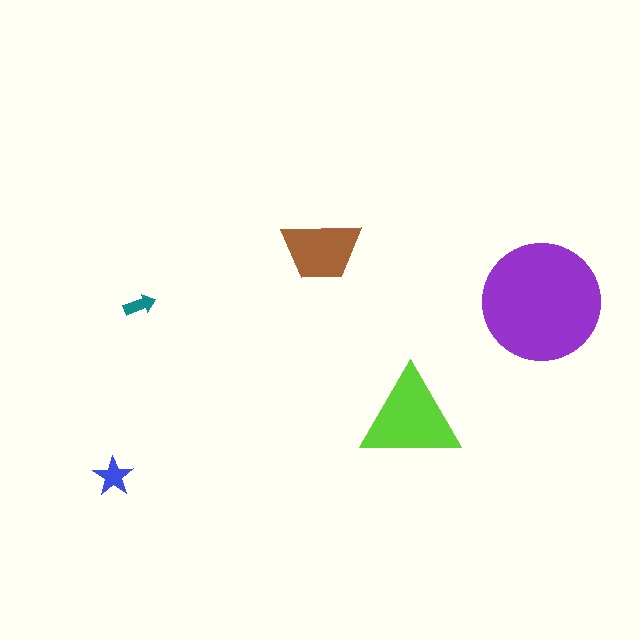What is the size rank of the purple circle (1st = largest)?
1st.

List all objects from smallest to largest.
The teal arrow, the blue star, the brown trapezoid, the lime triangle, the purple circle.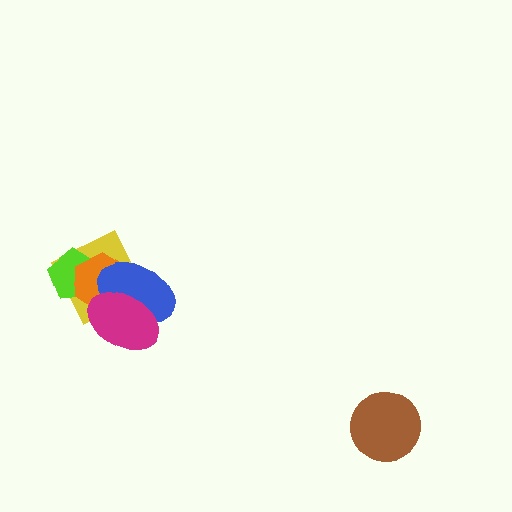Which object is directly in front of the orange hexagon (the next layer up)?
The blue ellipse is directly in front of the orange hexagon.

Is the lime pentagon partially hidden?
Yes, it is partially covered by another shape.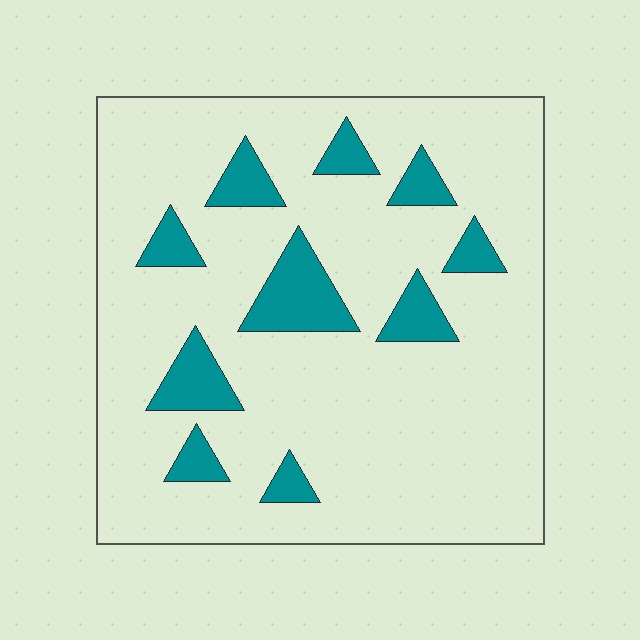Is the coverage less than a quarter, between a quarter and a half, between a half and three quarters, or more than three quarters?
Less than a quarter.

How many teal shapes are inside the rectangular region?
10.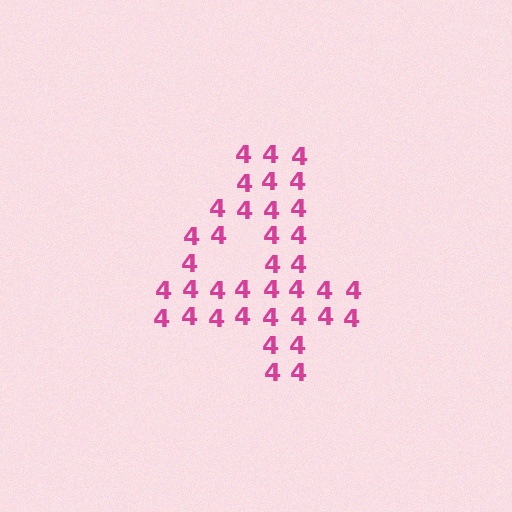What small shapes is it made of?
It is made of small digit 4's.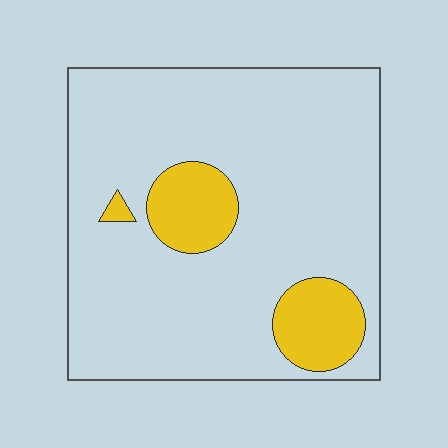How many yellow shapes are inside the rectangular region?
3.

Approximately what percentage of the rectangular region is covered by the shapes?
Approximately 15%.